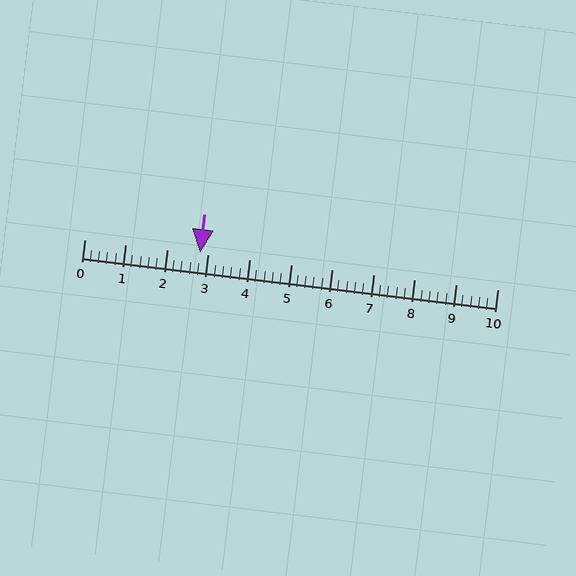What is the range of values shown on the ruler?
The ruler shows values from 0 to 10.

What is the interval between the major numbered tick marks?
The major tick marks are spaced 1 units apart.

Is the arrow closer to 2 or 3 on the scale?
The arrow is closer to 3.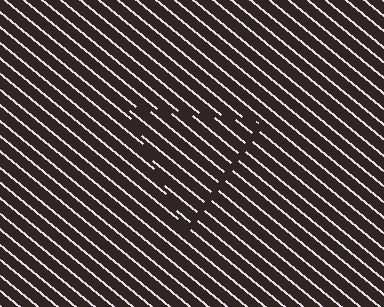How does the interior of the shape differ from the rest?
The interior of the shape contains the same grating, shifted by half a period — the contour is defined by the phase discontinuity where line-ends from the inner and outer gratings abut.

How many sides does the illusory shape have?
3 sides — the line-ends trace a triangle.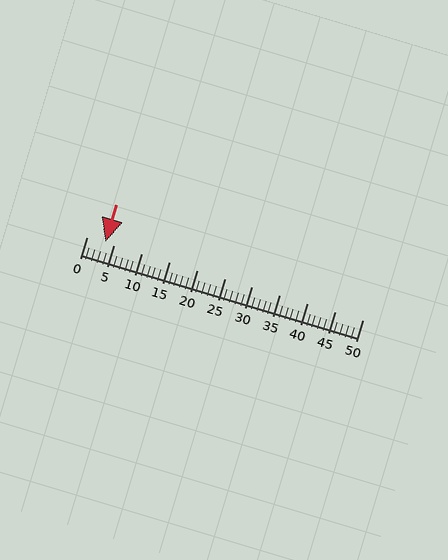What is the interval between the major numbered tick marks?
The major tick marks are spaced 5 units apart.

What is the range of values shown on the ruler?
The ruler shows values from 0 to 50.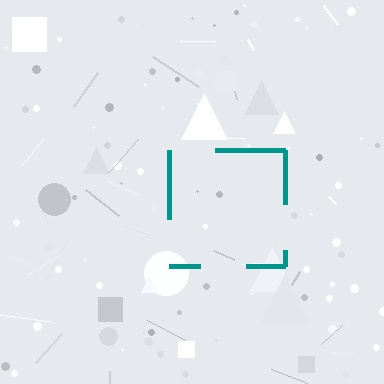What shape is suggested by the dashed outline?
The dashed outline suggests a square.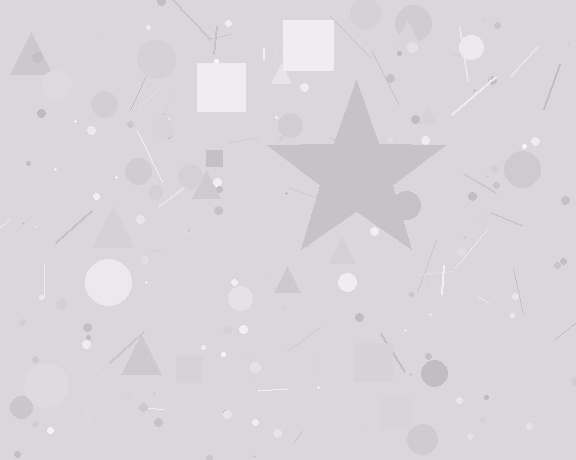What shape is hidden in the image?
A star is hidden in the image.